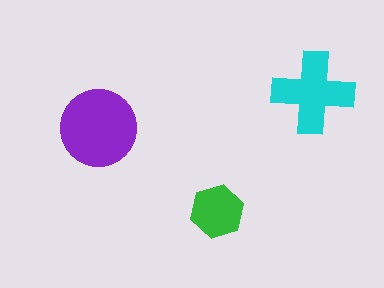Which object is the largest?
The purple circle.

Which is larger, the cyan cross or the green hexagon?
The cyan cross.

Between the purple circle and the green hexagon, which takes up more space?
The purple circle.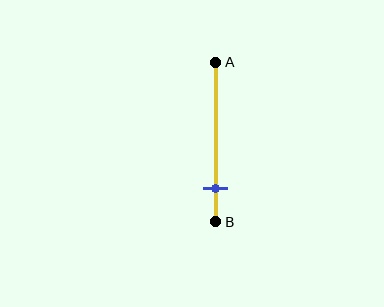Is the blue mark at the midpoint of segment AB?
No, the mark is at about 80% from A, not at the 50% midpoint.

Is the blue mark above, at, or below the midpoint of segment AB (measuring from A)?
The blue mark is below the midpoint of segment AB.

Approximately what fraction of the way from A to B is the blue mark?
The blue mark is approximately 80% of the way from A to B.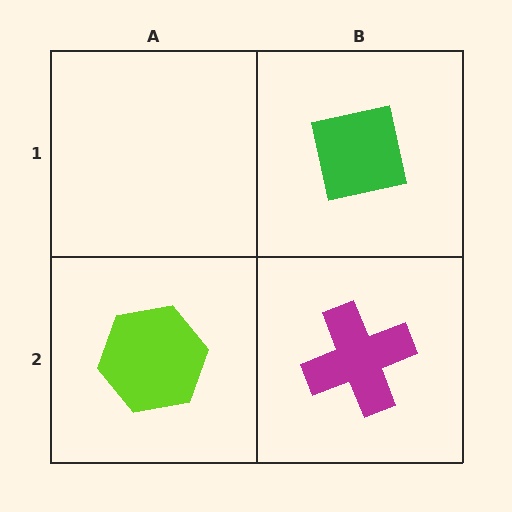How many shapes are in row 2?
2 shapes.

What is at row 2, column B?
A magenta cross.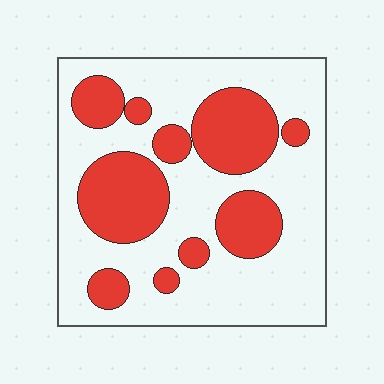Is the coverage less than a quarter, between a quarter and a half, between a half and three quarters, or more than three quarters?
Between a quarter and a half.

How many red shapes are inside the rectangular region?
10.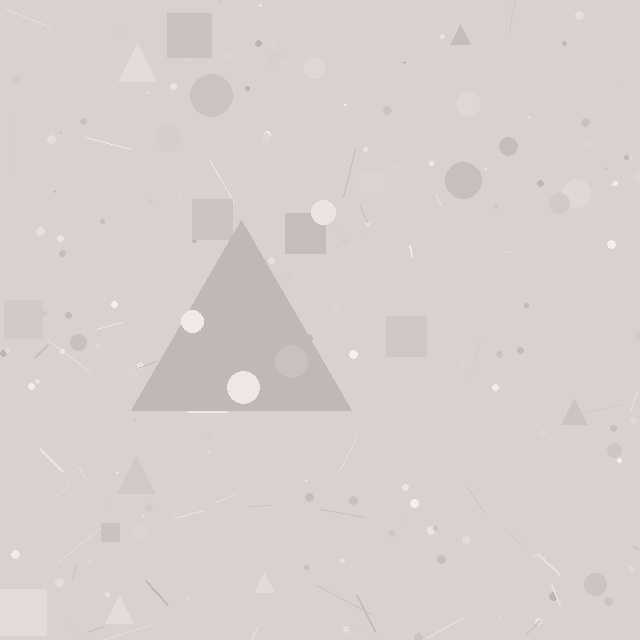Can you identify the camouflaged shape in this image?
The camouflaged shape is a triangle.